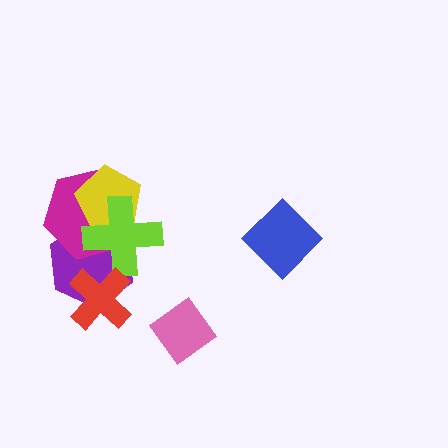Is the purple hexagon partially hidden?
Yes, it is partially covered by another shape.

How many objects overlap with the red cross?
1 object overlaps with the red cross.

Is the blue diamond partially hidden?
No, no other shape covers it.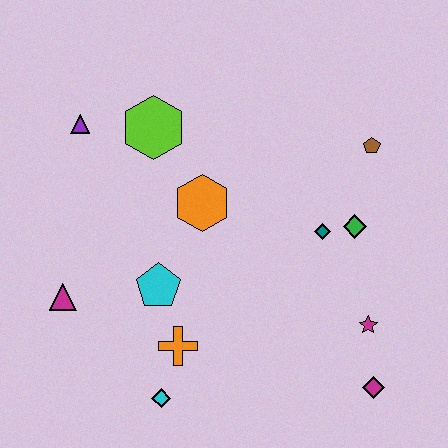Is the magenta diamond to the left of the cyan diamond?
No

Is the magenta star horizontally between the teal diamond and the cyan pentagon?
No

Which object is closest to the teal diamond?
The green diamond is closest to the teal diamond.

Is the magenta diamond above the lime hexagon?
No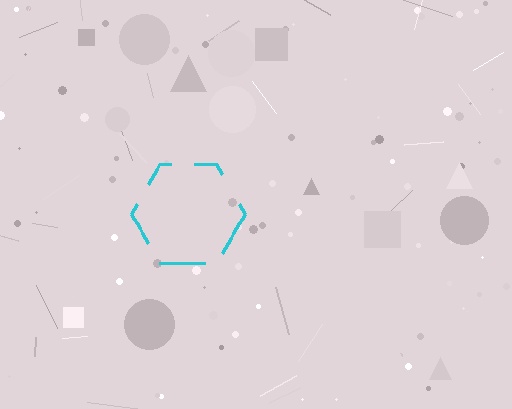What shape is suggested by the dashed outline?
The dashed outline suggests a hexagon.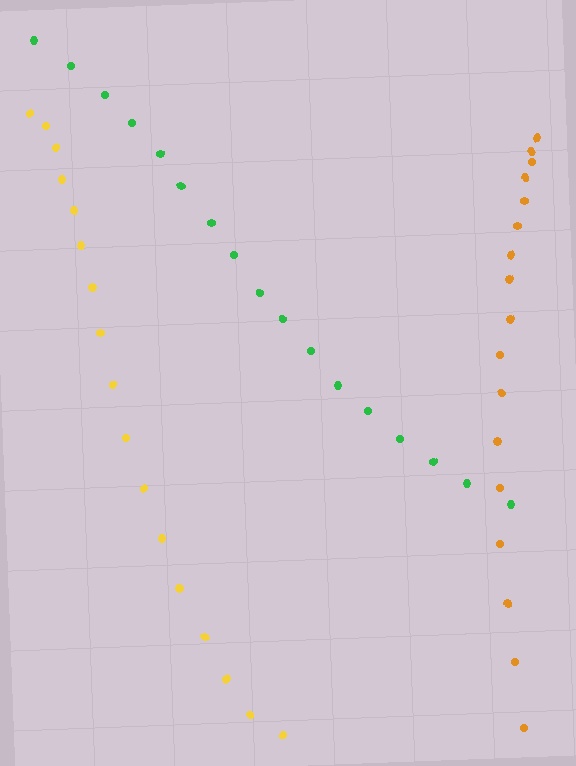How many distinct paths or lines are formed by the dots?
There are 3 distinct paths.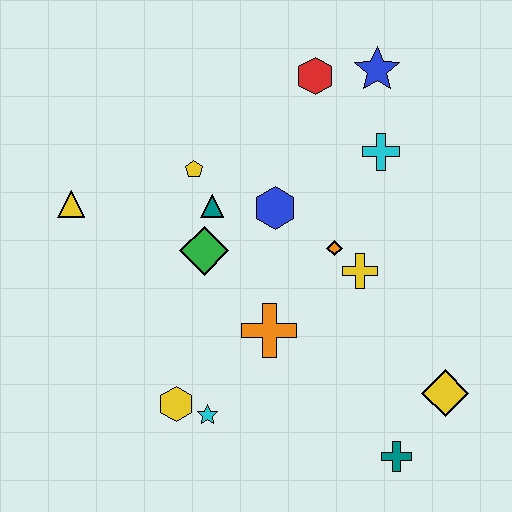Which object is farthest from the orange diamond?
The yellow triangle is farthest from the orange diamond.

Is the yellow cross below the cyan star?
No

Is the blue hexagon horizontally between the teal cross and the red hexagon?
No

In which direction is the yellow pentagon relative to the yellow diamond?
The yellow pentagon is to the left of the yellow diamond.